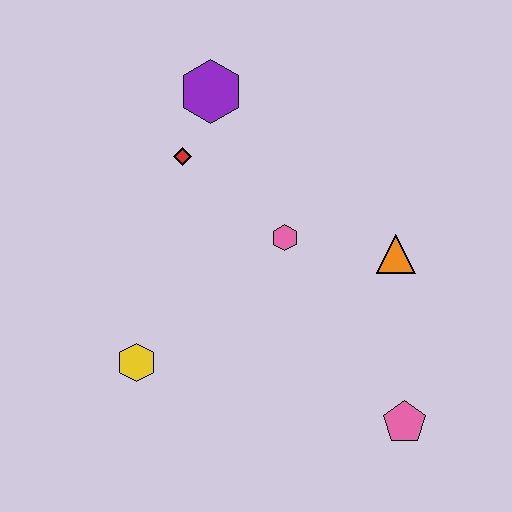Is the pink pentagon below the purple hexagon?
Yes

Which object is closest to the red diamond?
The purple hexagon is closest to the red diamond.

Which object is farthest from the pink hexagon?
The pink pentagon is farthest from the pink hexagon.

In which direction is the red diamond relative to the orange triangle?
The red diamond is to the left of the orange triangle.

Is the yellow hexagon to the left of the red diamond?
Yes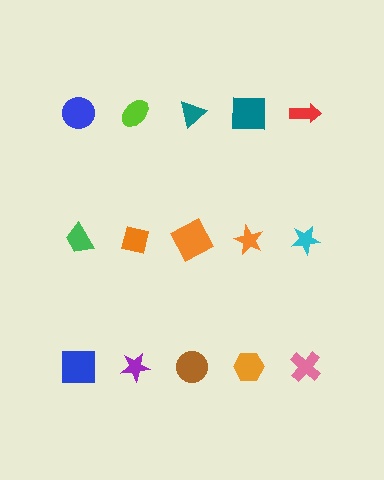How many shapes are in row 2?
5 shapes.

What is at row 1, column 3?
A teal triangle.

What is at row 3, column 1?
A blue square.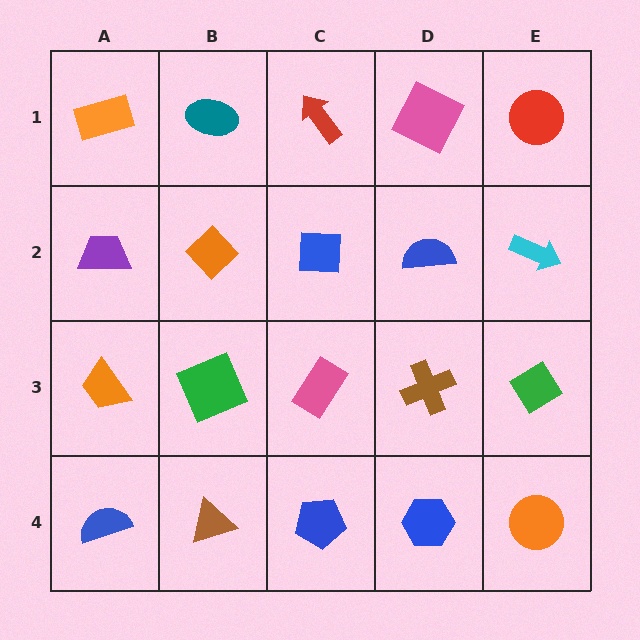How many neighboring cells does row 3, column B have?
4.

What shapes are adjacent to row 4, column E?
A green diamond (row 3, column E), a blue hexagon (row 4, column D).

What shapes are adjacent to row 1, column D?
A blue semicircle (row 2, column D), a red arrow (row 1, column C), a red circle (row 1, column E).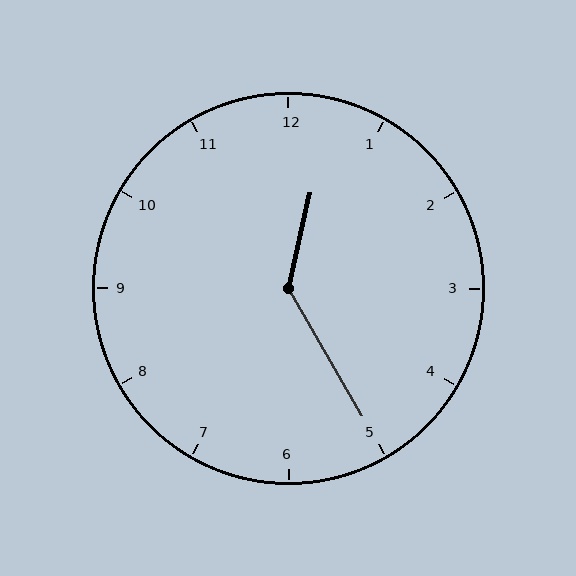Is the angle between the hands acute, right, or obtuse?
It is obtuse.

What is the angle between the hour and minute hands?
Approximately 138 degrees.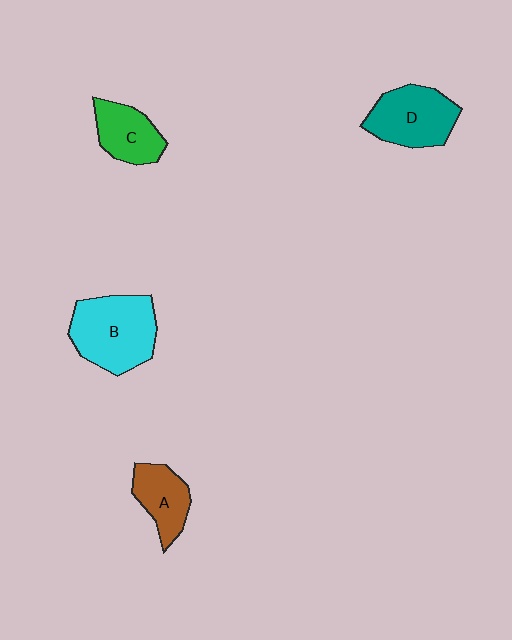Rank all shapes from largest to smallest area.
From largest to smallest: B (cyan), D (teal), C (green), A (brown).